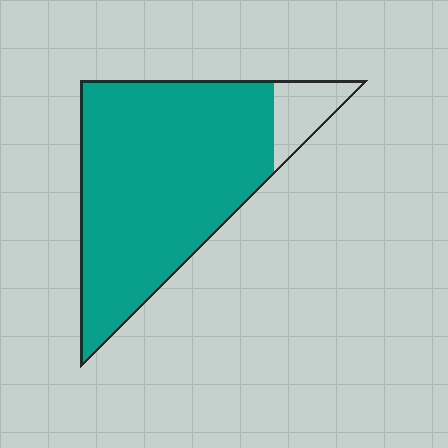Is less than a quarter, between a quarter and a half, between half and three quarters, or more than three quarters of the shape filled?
More than three quarters.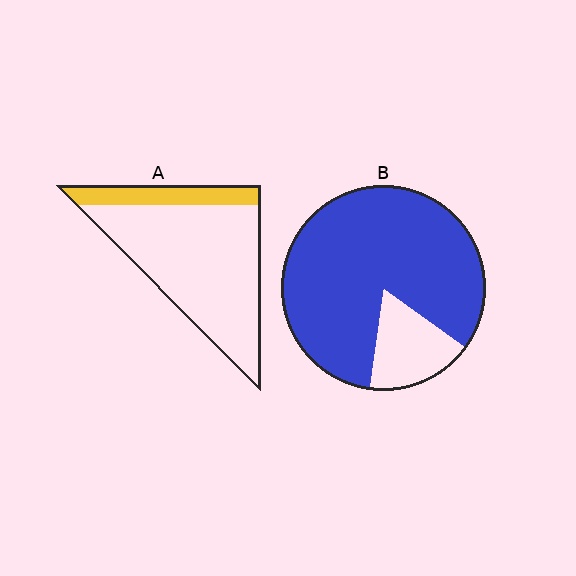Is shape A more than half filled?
No.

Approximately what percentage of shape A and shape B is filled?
A is approximately 20% and B is approximately 85%.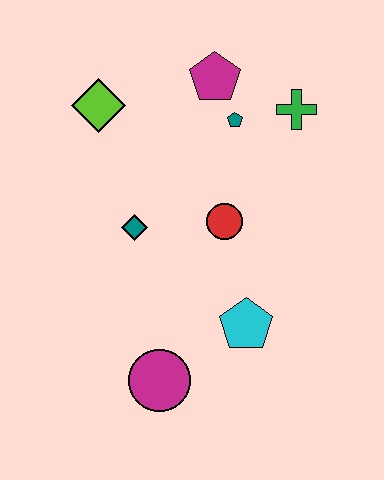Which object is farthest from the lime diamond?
The magenta circle is farthest from the lime diamond.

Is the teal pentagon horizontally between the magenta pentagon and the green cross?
Yes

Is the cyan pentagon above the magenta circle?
Yes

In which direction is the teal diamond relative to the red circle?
The teal diamond is to the left of the red circle.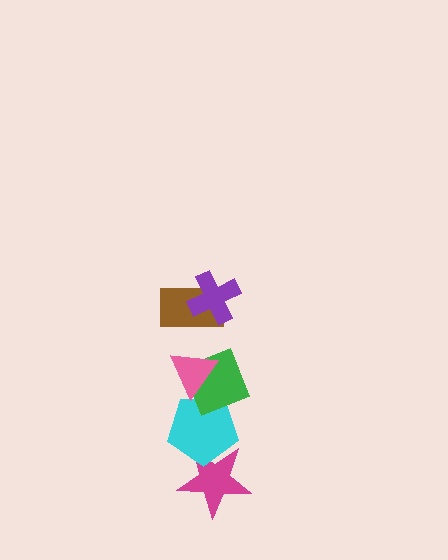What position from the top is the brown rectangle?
The brown rectangle is 2nd from the top.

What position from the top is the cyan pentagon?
The cyan pentagon is 5th from the top.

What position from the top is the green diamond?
The green diamond is 4th from the top.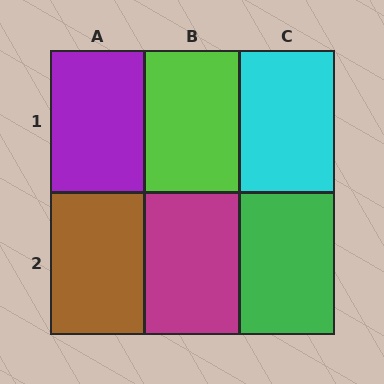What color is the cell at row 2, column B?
Magenta.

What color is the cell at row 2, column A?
Brown.